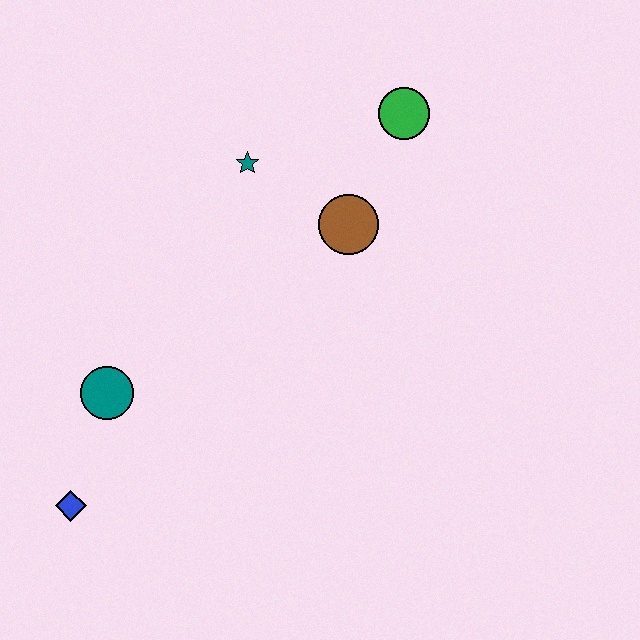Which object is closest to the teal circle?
The blue diamond is closest to the teal circle.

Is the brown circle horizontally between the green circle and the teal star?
Yes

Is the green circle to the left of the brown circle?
No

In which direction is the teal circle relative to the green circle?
The teal circle is to the left of the green circle.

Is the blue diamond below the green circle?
Yes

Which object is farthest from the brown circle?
The blue diamond is farthest from the brown circle.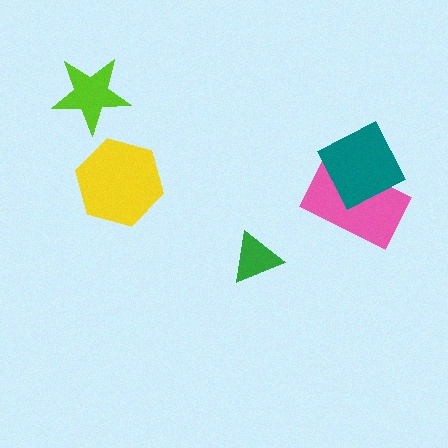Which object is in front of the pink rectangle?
The teal diamond is in front of the pink rectangle.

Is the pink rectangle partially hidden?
Yes, it is partially covered by another shape.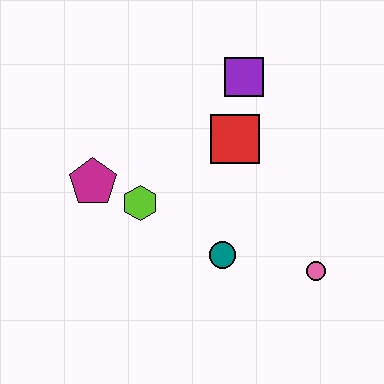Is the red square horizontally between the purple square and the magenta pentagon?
Yes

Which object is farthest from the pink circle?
The magenta pentagon is farthest from the pink circle.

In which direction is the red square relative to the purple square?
The red square is below the purple square.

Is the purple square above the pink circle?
Yes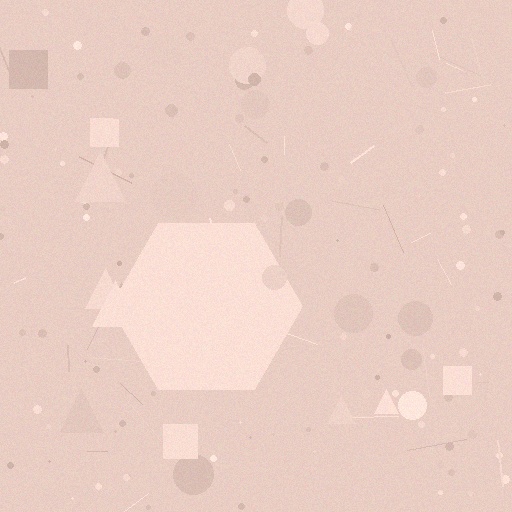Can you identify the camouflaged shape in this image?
The camouflaged shape is a hexagon.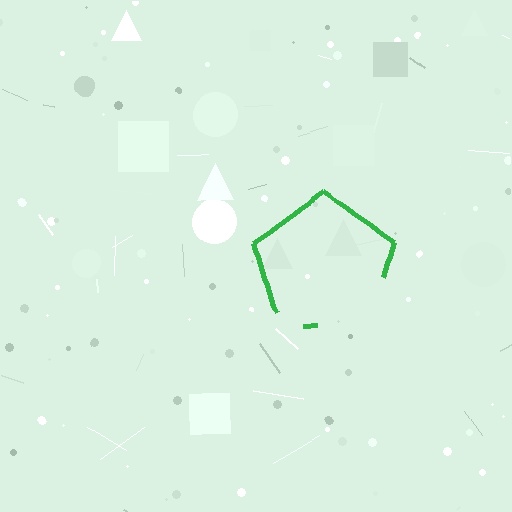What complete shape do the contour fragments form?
The contour fragments form a pentagon.